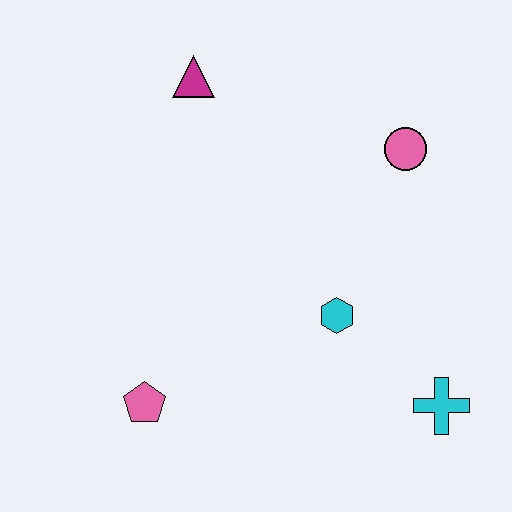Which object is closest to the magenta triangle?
The pink circle is closest to the magenta triangle.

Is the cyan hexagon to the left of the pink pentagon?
No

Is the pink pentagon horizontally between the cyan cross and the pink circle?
No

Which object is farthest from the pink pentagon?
The pink circle is farthest from the pink pentagon.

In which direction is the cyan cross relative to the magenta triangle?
The cyan cross is below the magenta triangle.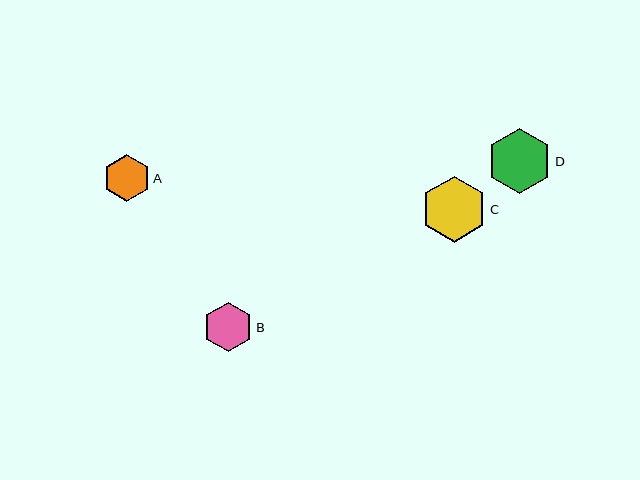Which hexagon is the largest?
Hexagon C is the largest with a size of approximately 66 pixels.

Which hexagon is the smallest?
Hexagon A is the smallest with a size of approximately 47 pixels.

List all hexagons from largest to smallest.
From largest to smallest: C, D, B, A.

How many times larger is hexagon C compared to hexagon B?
Hexagon C is approximately 1.3 times the size of hexagon B.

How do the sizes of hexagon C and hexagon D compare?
Hexagon C and hexagon D are approximately the same size.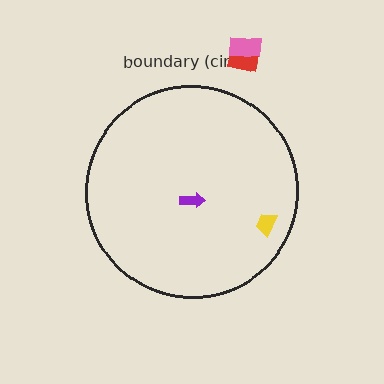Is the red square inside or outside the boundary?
Outside.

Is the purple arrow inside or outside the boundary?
Inside.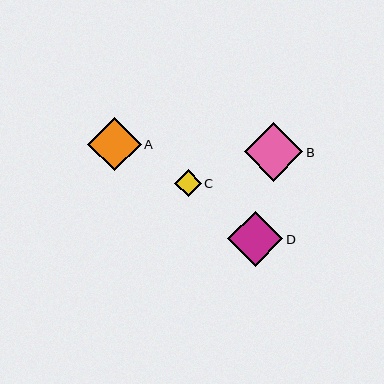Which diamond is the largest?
Diamond B is the largest with a size of approximately 59 pixels.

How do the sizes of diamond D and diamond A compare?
Diamond D and diamond A are approximately the same size.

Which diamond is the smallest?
Diamond C is the smallest with a size of approximately 27 pixels.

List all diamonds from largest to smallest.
From largest to smallest: B, D, A, C.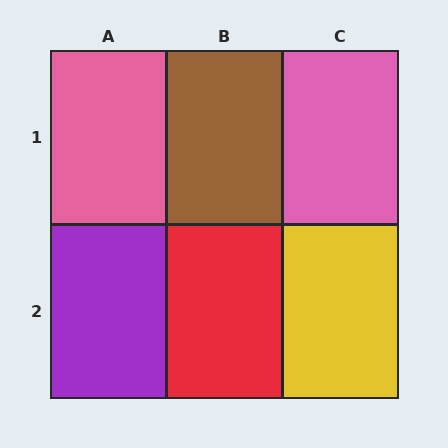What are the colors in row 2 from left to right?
Purple, red, yellow.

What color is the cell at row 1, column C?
Pink.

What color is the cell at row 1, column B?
Brown.